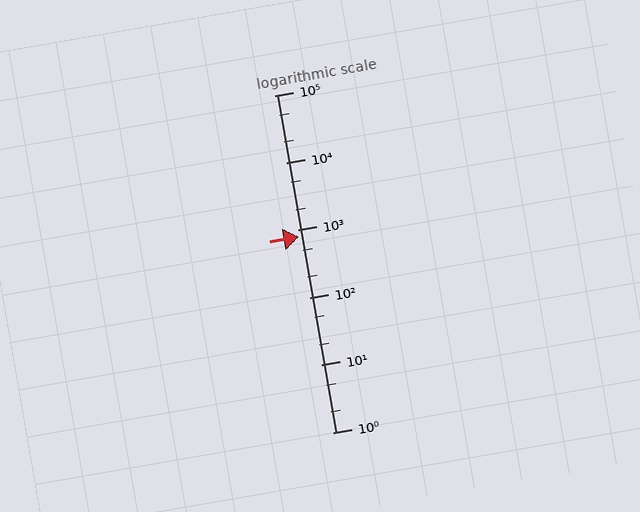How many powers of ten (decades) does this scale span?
The scale spans 5 decades, from 1 to 100000.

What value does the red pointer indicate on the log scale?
The pointer indicates approximately 790.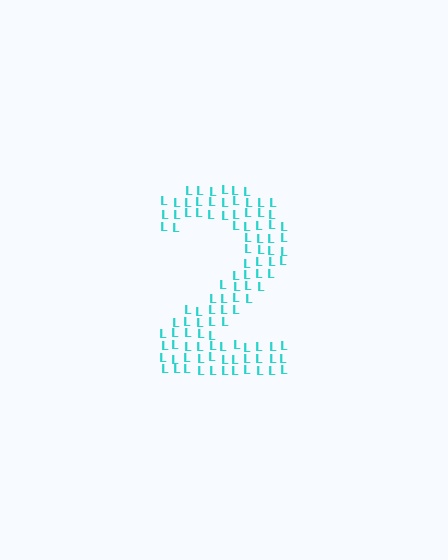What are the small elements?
The small elements are letter L's.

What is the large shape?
The large shape is the digit 2.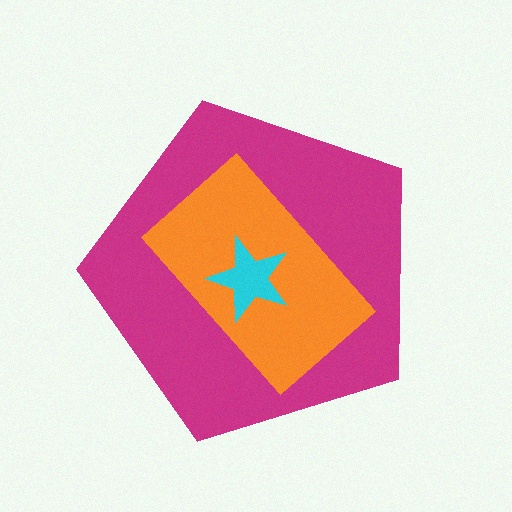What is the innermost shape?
The cyan star.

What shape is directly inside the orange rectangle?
The cyan star.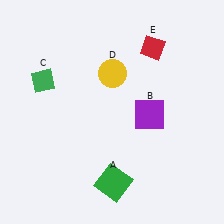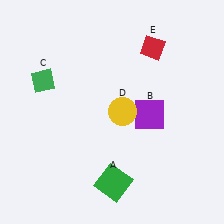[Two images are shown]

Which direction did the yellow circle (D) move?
The yellow circle (D) moved down.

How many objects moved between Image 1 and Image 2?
1 object moved between the two images.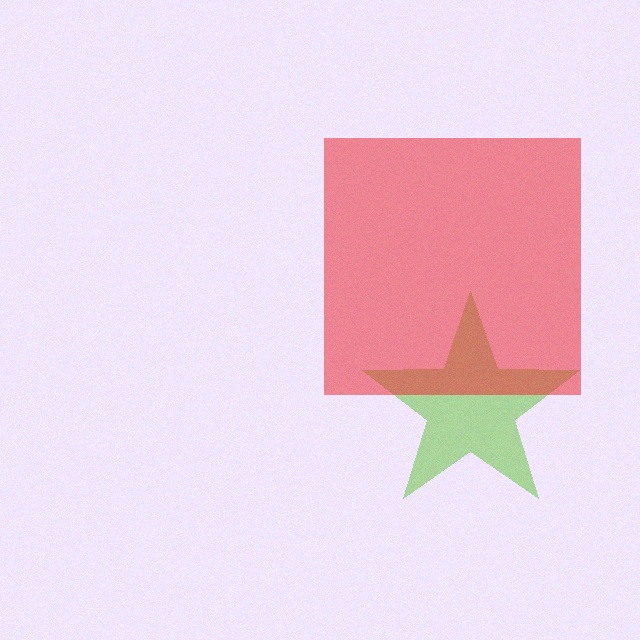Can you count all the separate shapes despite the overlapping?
Yes, there are 2 separate shapes.